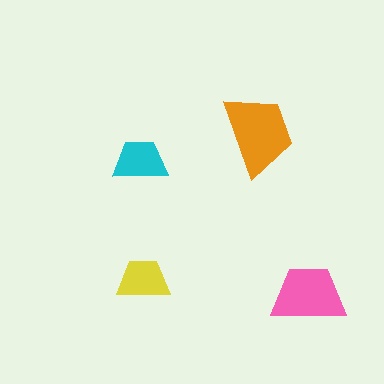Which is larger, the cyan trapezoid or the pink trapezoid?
The pink one.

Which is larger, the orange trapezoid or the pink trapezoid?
The orange one.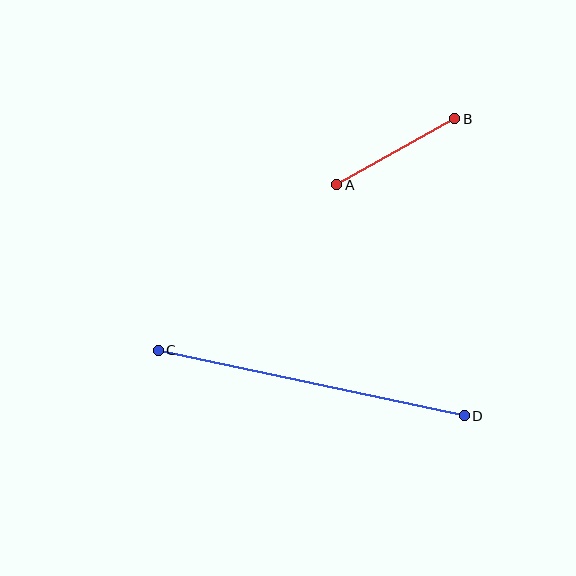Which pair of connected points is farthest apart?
Points C and D are farthest apart.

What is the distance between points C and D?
The distance is approximately 313 pixels.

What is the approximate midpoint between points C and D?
The midpoint is at approximately (311, 383) pixels.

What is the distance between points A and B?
The distance is approximately 135 pixels.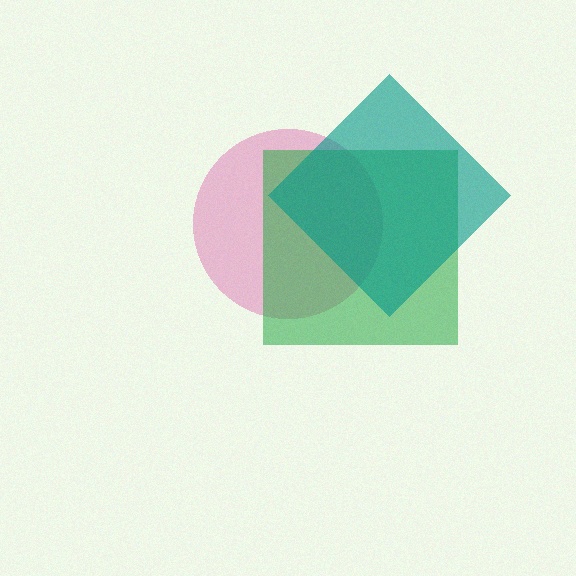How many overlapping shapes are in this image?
There are 3 overlapping shapes in the image.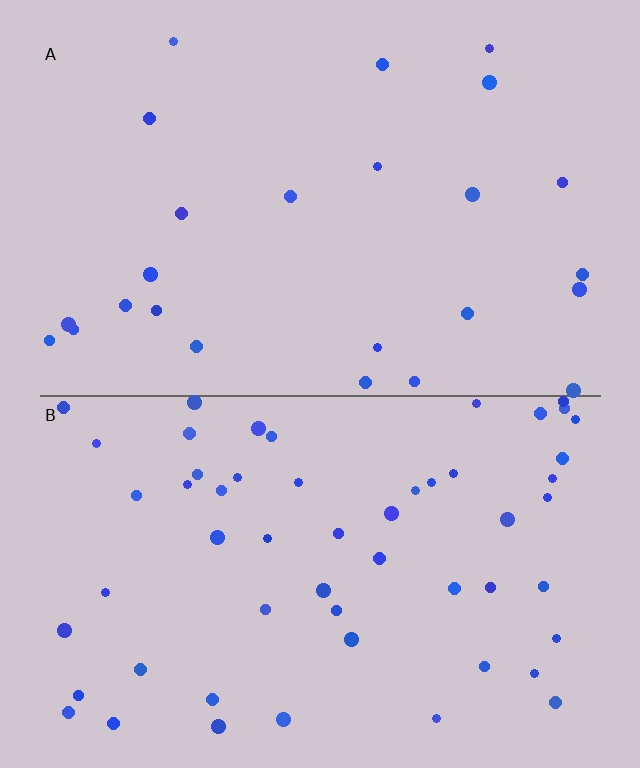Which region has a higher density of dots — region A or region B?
B (the bottom).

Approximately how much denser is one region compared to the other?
Approximately 2.2× — region B over region A.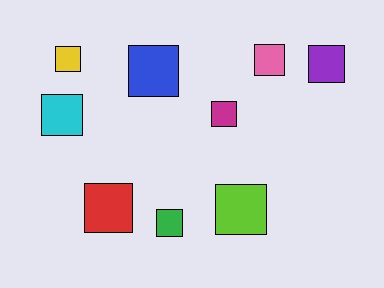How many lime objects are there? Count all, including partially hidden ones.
There is 1 lime object.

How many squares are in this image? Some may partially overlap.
There are 9 squares.